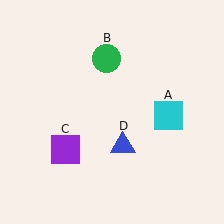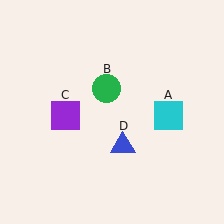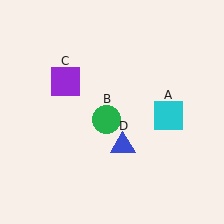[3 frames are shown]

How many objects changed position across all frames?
2 objects changed position: green circle (object B), purple square (object C).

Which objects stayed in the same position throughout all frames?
Cyan square (object A) and blue triangle (object D) remained stationary.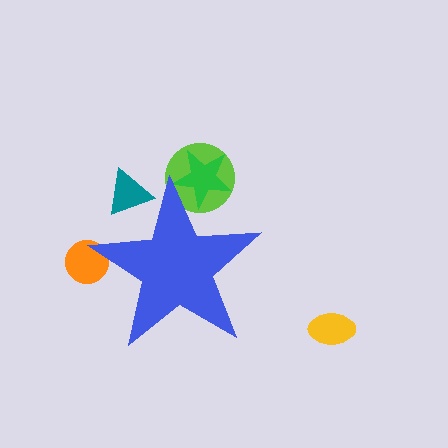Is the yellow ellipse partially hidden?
No, the yellow ellipse is fully visible.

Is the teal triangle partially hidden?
Yes, the teal triangle is partially hidden behind the blue star.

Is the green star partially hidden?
Yes, the green star is partially hidden behind the blue star.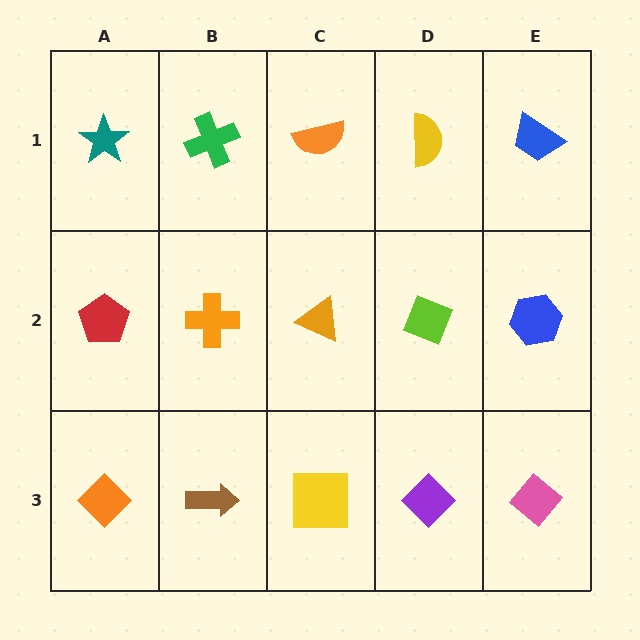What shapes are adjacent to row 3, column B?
An orange cross (row 2, column B), an orange diamond (row 3, column A), a yellow square (row 3, column C).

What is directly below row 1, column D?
A lime diamond.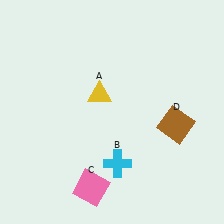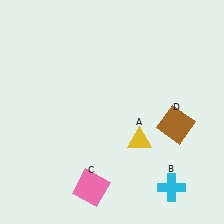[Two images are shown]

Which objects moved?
The objects that moved are: the yellow triangle (A), the cyan cross (B).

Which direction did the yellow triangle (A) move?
The yellow triangle (A) moved down.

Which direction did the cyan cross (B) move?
The cyan cross (B) moved right.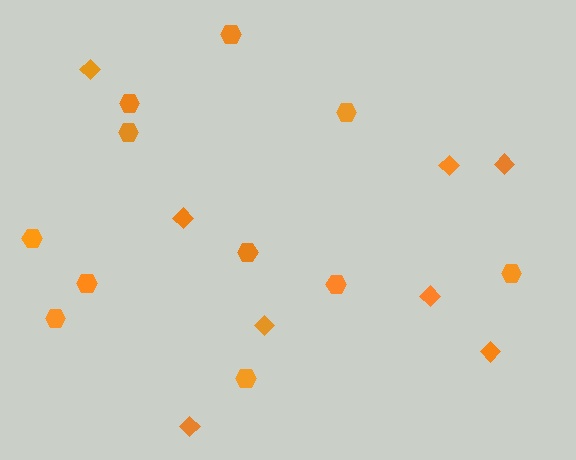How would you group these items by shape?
There are 2 groups: one group of hexagons (11) and one group of diamonds (8).